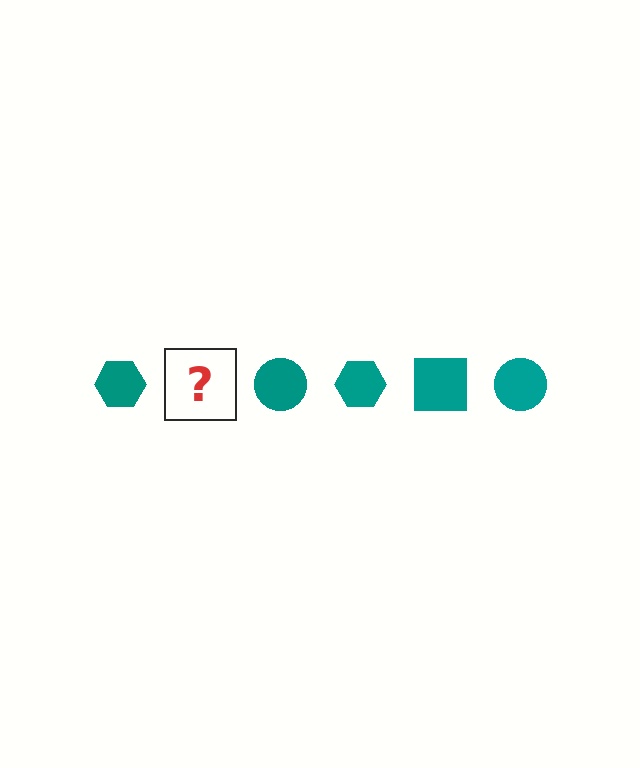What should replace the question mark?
The question mark should be replaced with a teal square.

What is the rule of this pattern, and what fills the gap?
The rule is that the pattern cycles through hexagon, square, circle shapes in teal. The gap should be filled with a teal square.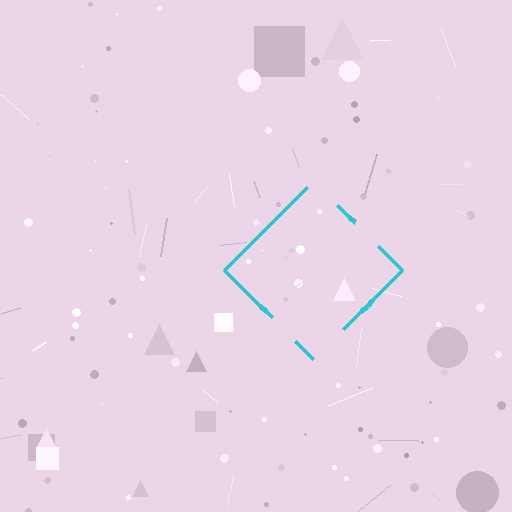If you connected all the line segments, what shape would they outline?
They would outline a diamond.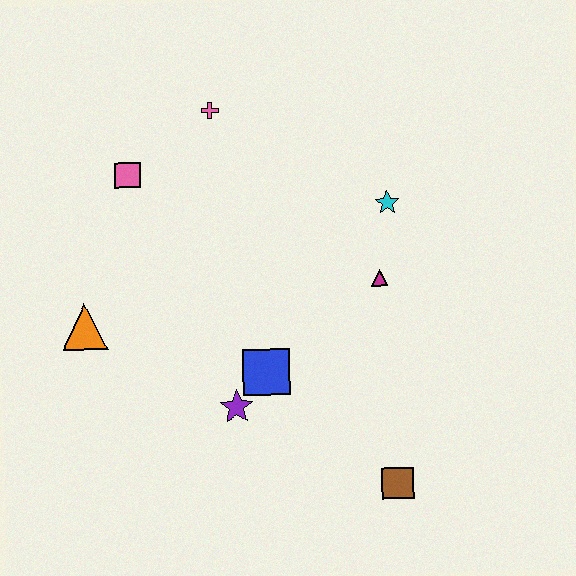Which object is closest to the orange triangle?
The pink square is closest to the orange triangle.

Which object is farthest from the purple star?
The pink cross is farthest from the purple star.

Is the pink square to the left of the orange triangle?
No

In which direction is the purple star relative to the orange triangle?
The purple star is to the right of the orange triangle.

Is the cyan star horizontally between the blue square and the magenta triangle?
No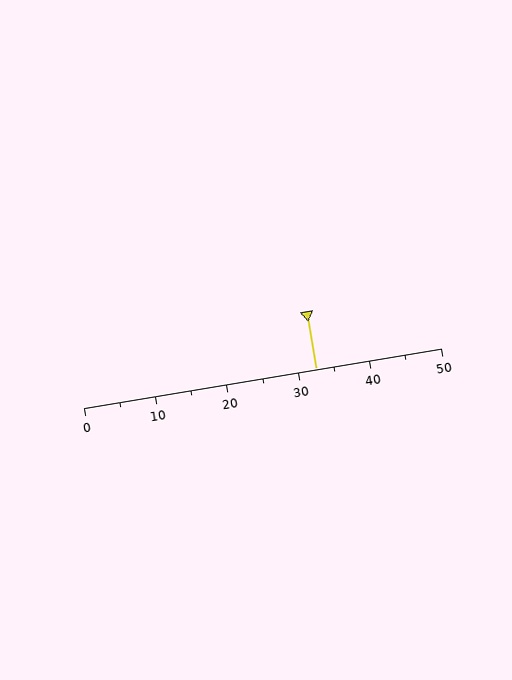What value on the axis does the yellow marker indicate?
The marker indicates approximately 32.5.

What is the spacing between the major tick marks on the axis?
The major ticks are spaced 10 apart.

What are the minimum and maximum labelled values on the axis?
The axis runs from 0 to 50.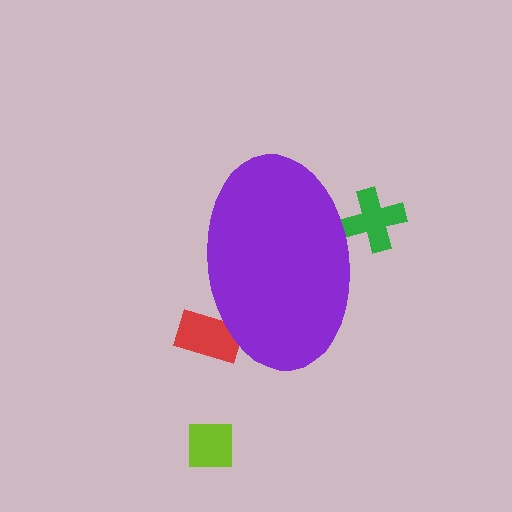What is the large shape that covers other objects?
A purple ellipse.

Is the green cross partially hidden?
Yes, the green cross is partially hidden behind the purple ellipse.